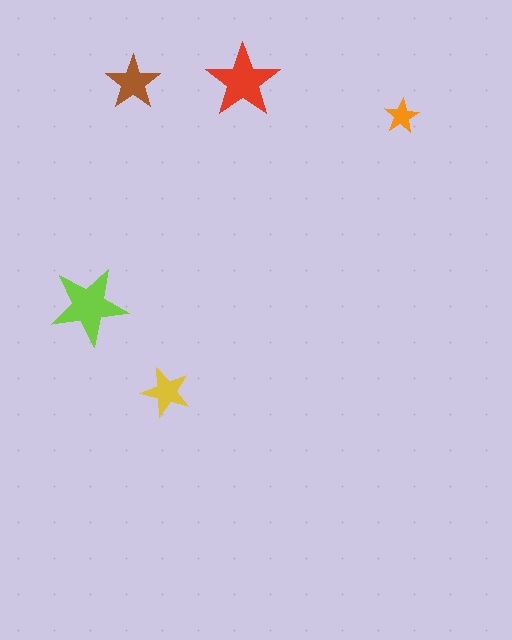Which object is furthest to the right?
The orange star is rightmost.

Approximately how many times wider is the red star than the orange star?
About 2 times wider.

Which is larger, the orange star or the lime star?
The lime one.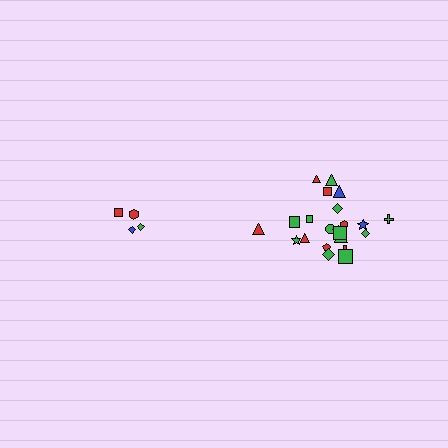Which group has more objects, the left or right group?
The right group.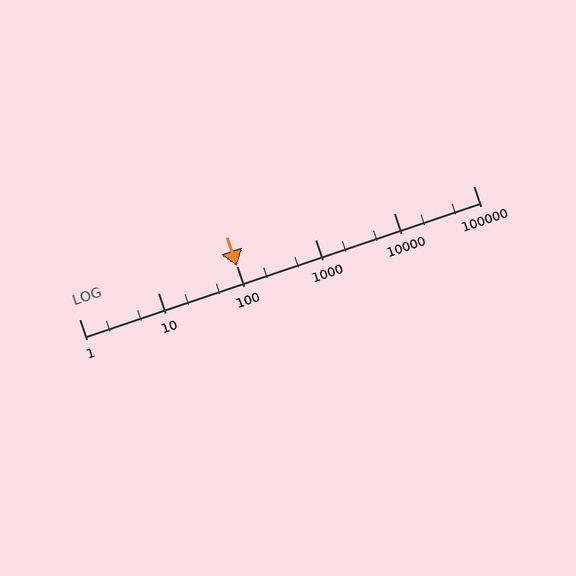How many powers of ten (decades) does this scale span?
The scale spans 5 decades, from 1 to 100000.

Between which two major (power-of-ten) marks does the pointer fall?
The pointer is between 100 and 1000.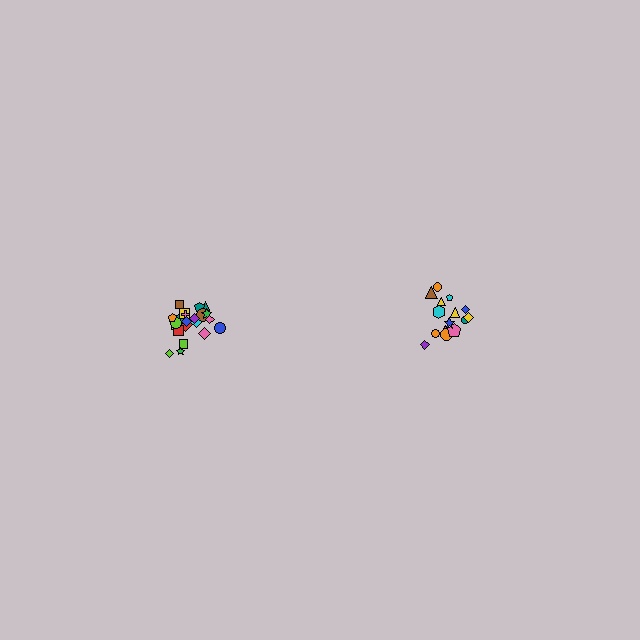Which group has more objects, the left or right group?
The left group.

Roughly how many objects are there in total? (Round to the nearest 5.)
Roughly 35 objects in total.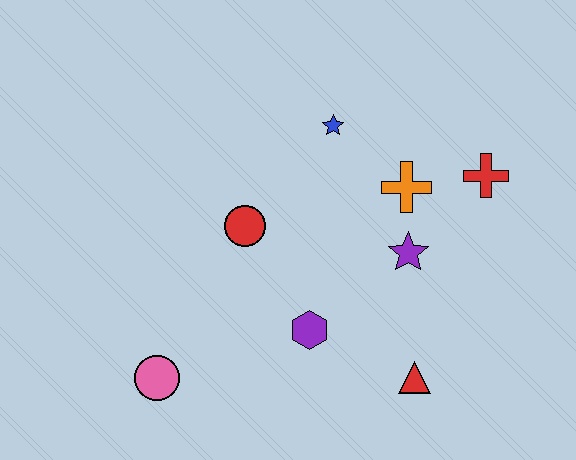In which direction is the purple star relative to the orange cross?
The purple star is below the orange cross.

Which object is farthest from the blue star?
The pink circle is farthest from the blue star.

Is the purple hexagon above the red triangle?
Yes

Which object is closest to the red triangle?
The purple hexagon is closest to the red triangle.